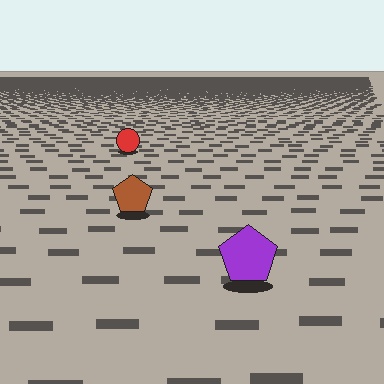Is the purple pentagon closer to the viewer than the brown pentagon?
Yes. The purple pentagon is closer — you can tell from the texture gradient: the ground texture is coarser near it.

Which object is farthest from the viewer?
The red circle is farthest from the viewer. It appears smaller and the ground texture around it is denser.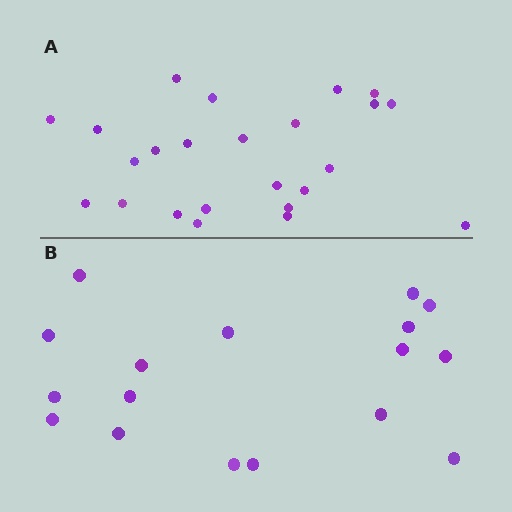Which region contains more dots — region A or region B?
Region A (the top region) has more dots.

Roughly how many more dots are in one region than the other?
Region A has roughly 8 or so more dots than region B.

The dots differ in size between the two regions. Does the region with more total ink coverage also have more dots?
No. Region B has more total ink coverage because its dots are larger, but region A actually contains more individual dots. Total area can be misleading — the number of items is what matters here.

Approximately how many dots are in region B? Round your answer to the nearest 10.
About 20 dots. (The exact count is 17, which rounds to 20.)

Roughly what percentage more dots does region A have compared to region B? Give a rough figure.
About 40% more.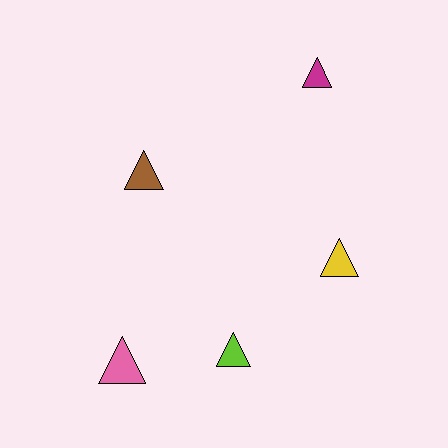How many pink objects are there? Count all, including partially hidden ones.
There is 1 pink object.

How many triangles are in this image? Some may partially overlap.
There are 5 triangles.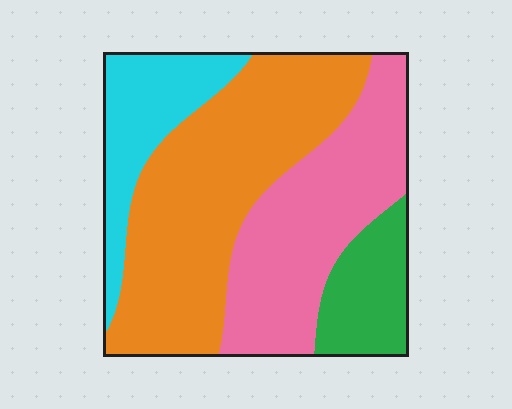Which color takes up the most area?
Orange, at roughly 40%.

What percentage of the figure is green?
Green covers roughly 10% of the figure.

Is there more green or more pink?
Pink.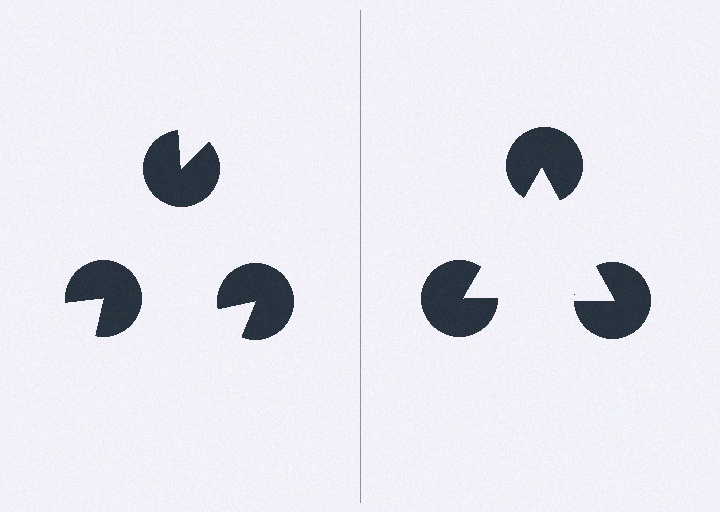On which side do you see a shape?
An illusory triangle appears on the right side. On the left side the wedge cuts are rotated, so no coherent shape forms.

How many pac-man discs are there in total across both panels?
6 — 3 on each side.